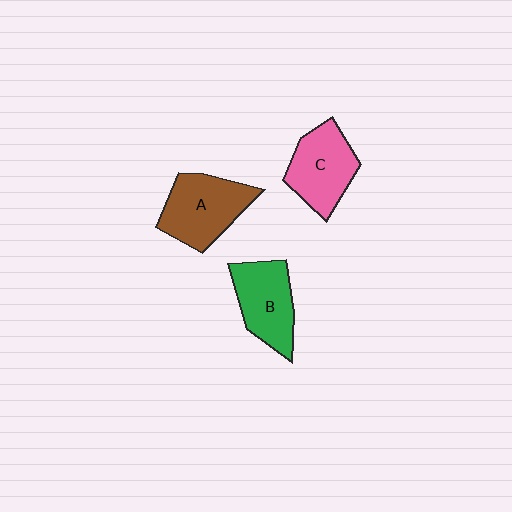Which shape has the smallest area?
Shape B (green).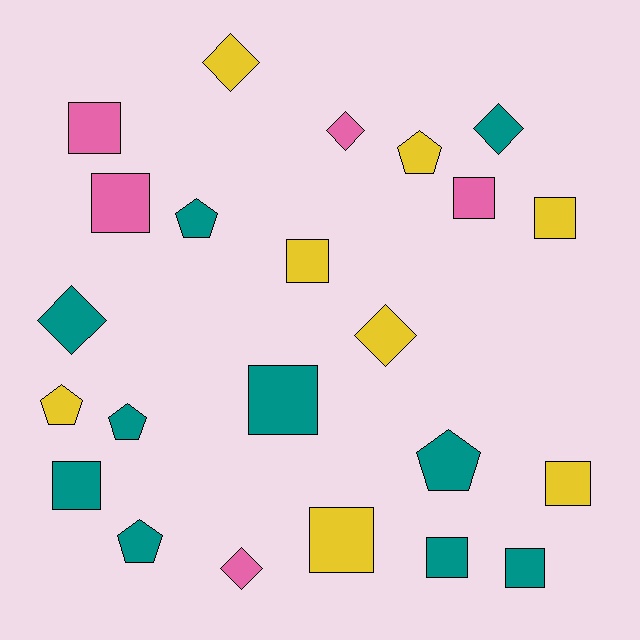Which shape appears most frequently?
Square, with 11 objects.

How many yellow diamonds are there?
There are 2 yellow diamonds.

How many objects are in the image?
There are 23 objects.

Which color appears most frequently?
Teal, with 10 objects.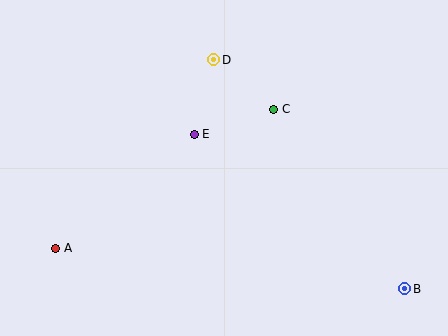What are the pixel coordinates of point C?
Point C is at (274, 109).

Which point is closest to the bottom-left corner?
Point A is closest to the bottom-left corner.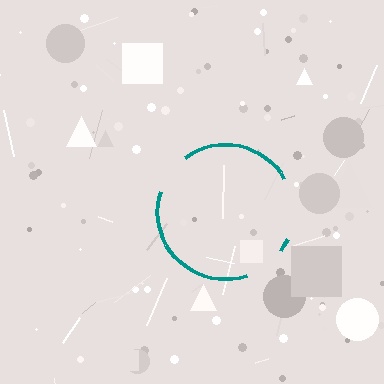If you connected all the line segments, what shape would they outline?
They would outline a circle.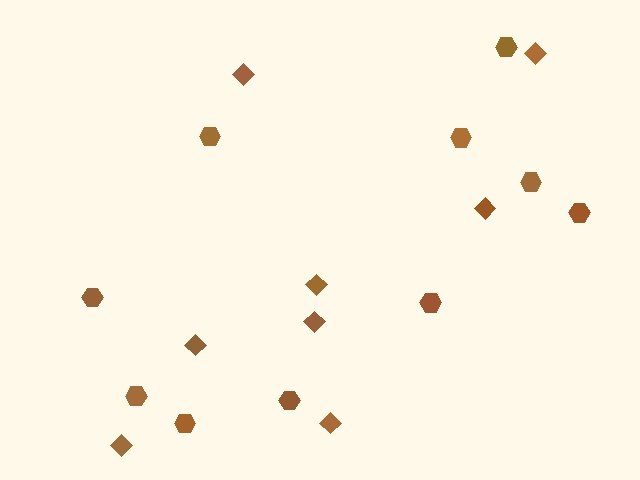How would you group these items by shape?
There are 2 groups: one group of hexagons (10) and one group of diamonds (8).